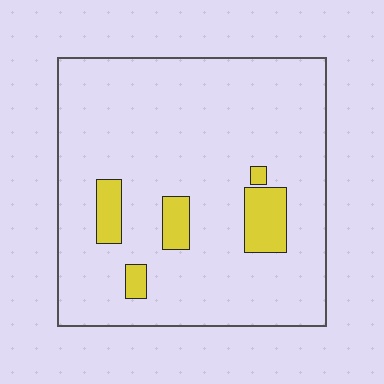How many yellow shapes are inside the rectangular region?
5.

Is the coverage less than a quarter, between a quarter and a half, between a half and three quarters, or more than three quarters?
Less than a quarter.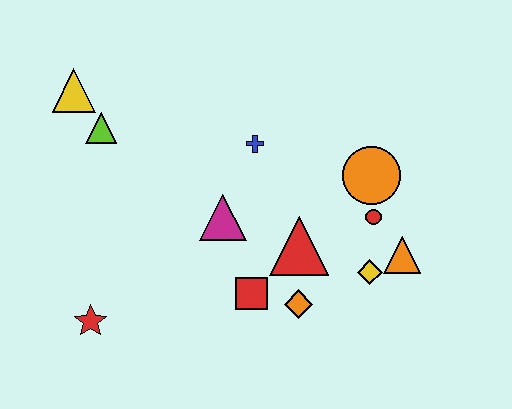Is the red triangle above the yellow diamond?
Yes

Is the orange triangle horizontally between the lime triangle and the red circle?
No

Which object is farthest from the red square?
The yellow triangle is farthest from the red square.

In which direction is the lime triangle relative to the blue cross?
The lime triangle is to the left of the blue cross.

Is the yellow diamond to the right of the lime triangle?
Yes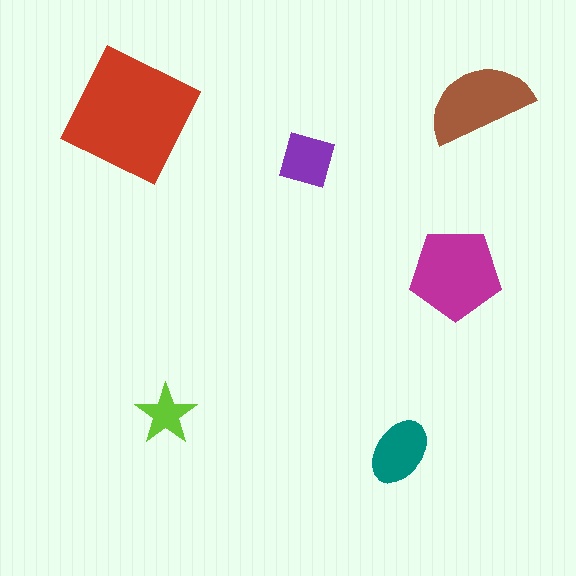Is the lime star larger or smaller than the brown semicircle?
Smaller.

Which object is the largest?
The red square.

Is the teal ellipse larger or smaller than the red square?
Smaller.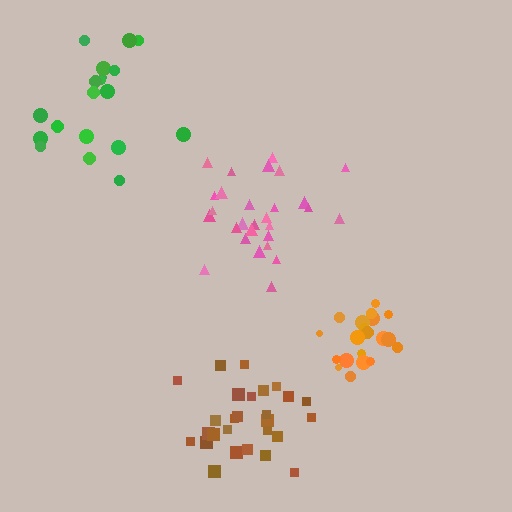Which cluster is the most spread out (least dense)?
Green.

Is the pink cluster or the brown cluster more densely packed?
Brown.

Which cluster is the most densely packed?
Orange.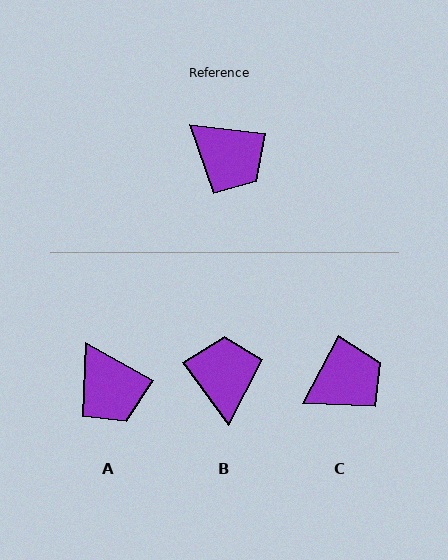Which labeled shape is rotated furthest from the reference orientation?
B, about 133 degrees away.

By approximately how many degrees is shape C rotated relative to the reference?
Approximately 69 degrees counter-clockwise.